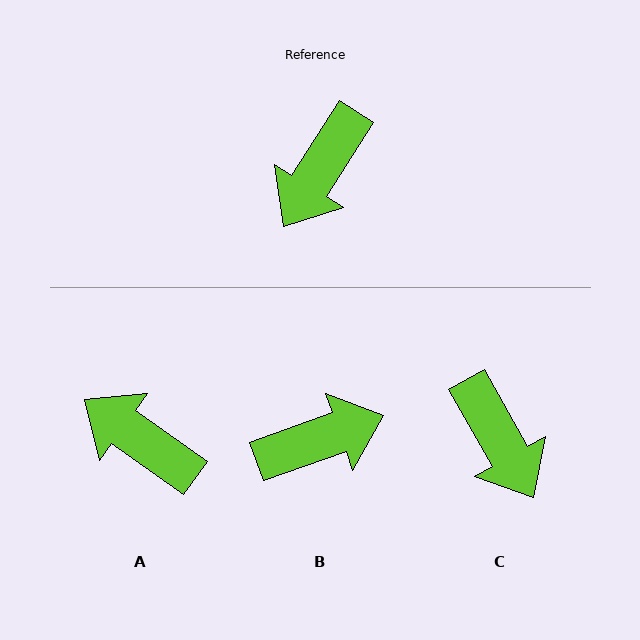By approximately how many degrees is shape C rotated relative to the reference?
Approximately 62 degrees counter-clockwise.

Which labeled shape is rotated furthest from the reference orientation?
B, about 142 degrees away.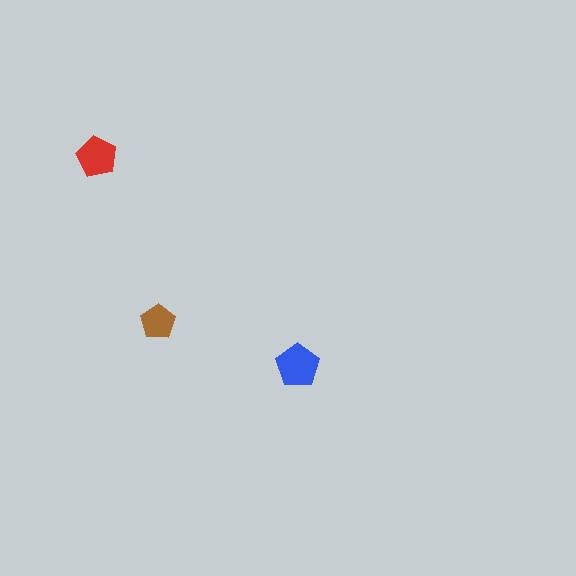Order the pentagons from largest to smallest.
the blue one, the red one, the brown one.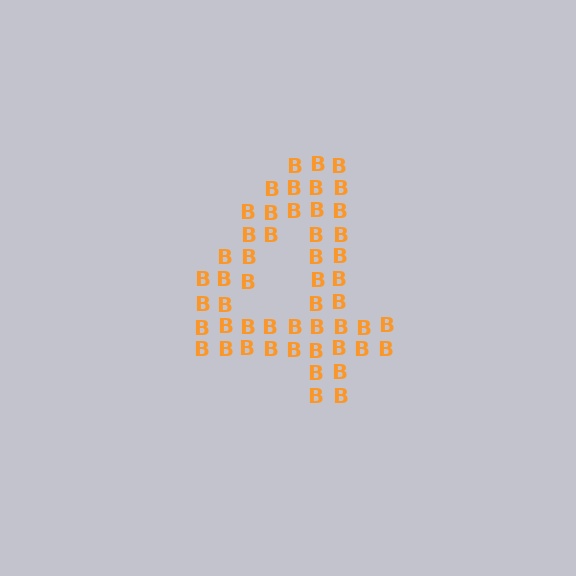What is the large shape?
The large shape is the digit 4.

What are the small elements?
The small elements are letter B's.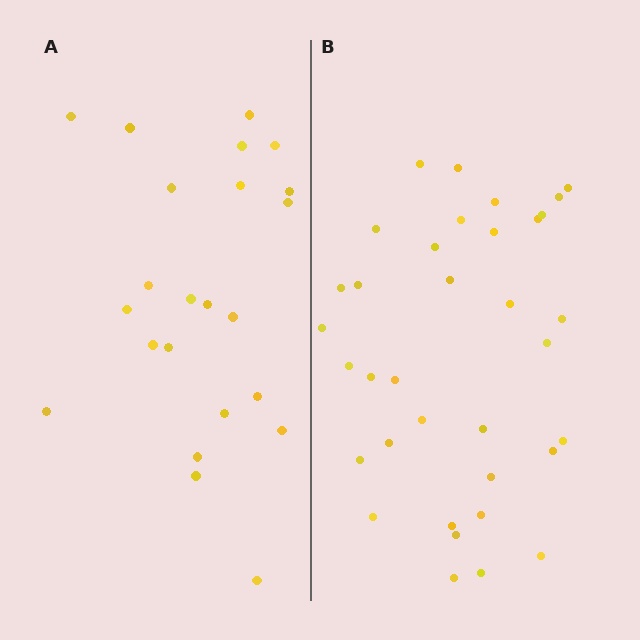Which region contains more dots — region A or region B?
Region B (the right region) has more dots.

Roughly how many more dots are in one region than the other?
Region B has roughly 12 or so more dots than region A.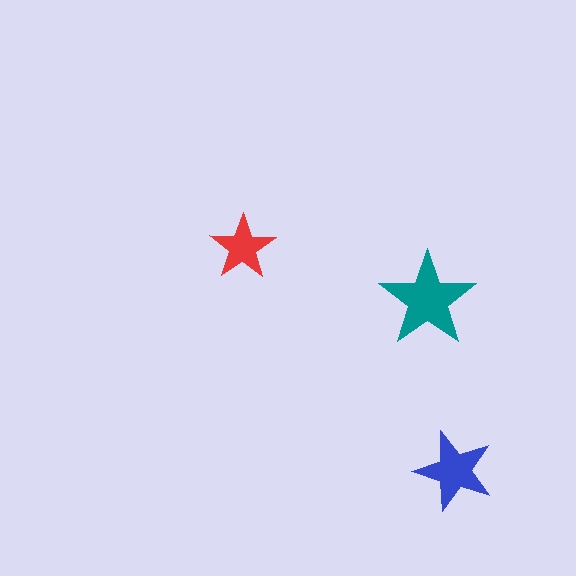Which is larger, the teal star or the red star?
The teal one.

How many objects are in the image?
There are 3 objects in the image.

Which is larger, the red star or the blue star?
The blue one.